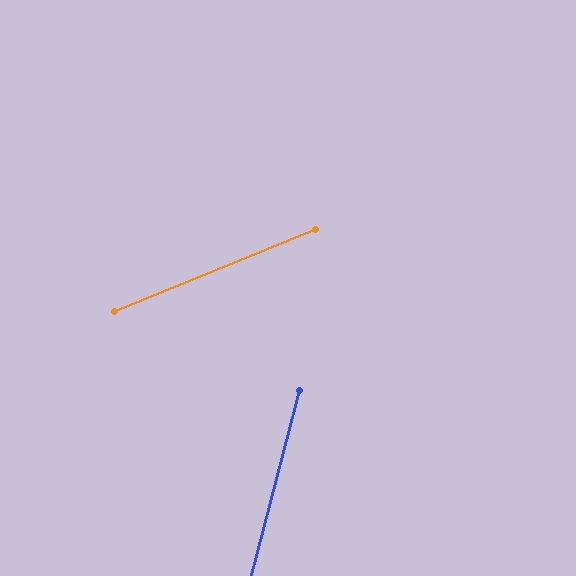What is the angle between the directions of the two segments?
Approximately 54 degrees.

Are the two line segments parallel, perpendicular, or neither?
Neither parallel nor perpendicular — they differ by about 54°.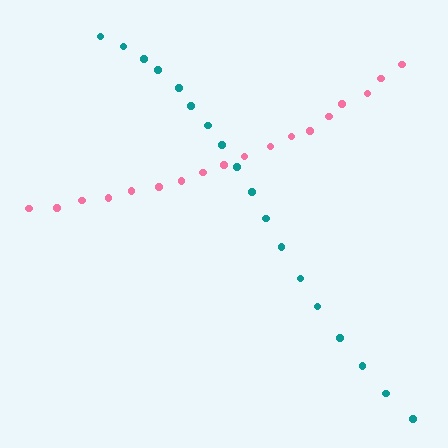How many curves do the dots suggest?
There are 2 distinct paths.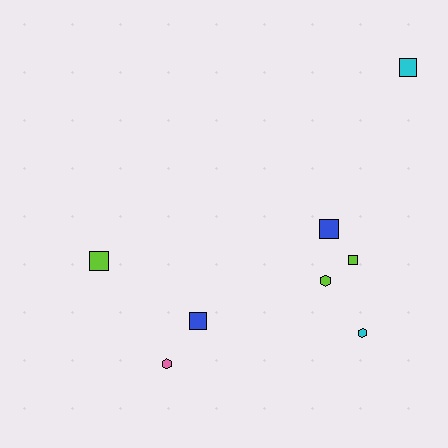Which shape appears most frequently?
Square, with 5 objects.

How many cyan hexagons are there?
There is 1 cyan hexagon.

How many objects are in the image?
There are 8 objects.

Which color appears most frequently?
Lime, with 3 objects.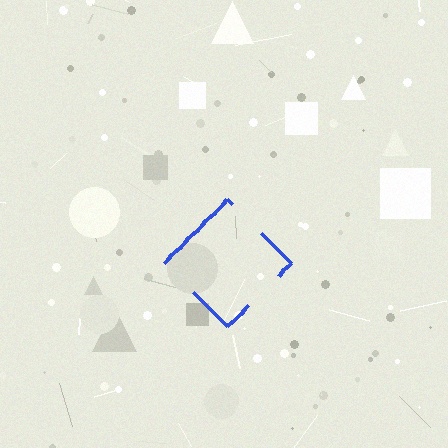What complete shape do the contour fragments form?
The contour fragments form a diamond.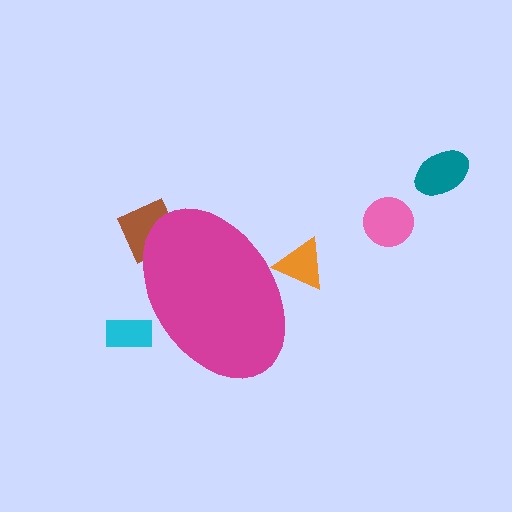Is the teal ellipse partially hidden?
No, the teal ellipse is fully visible.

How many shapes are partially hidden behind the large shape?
3 shapes are partially hidden.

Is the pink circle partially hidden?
No, the pink circle is fully visible.